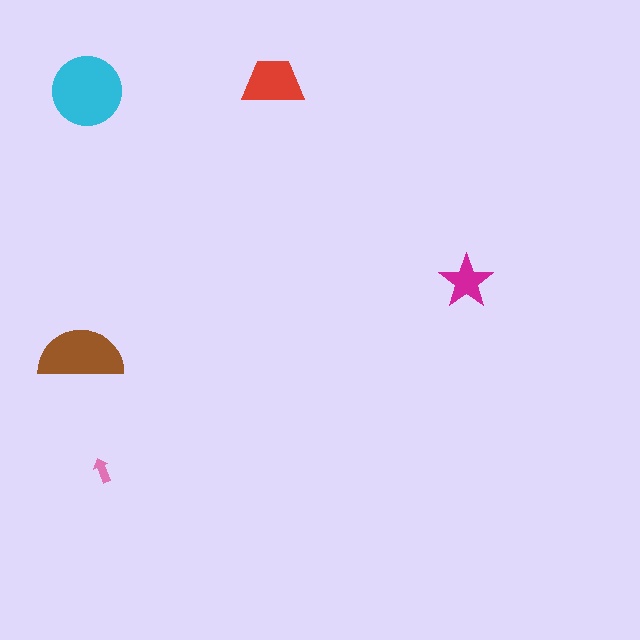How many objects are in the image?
There are 5 objects in the image.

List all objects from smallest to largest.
The pink arrow, the magenta star, the red trapezoid, the brown semicircle, the cyan circle.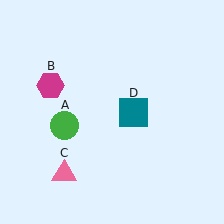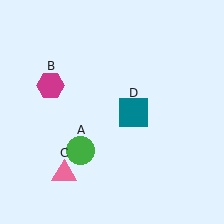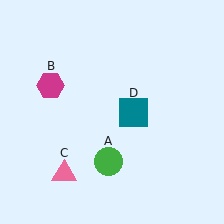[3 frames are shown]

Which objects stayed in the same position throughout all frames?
Magenta hexagon (object B) and pink triangle (object C) and teal square (object D) remained stationary.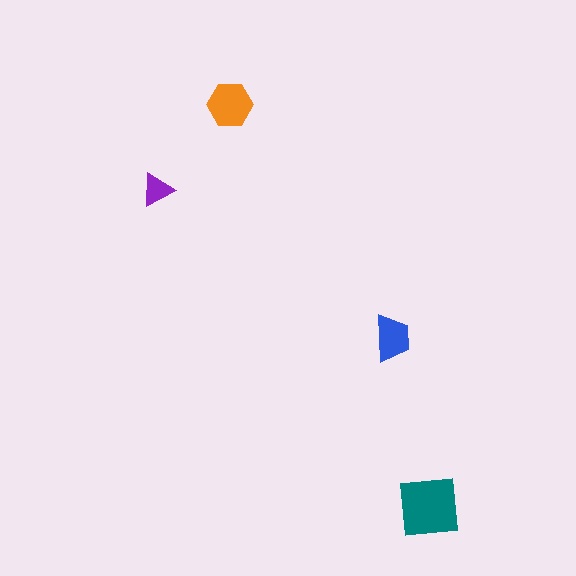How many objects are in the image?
There are 4 objects in the image.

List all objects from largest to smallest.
The teal square, the orange hexagon, the blue trapezoid, the purple triangle.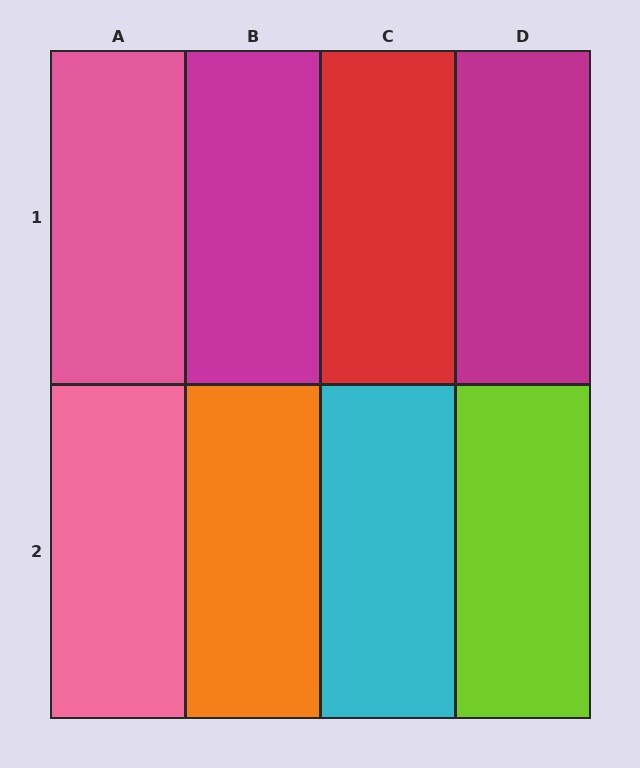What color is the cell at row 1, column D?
Magenta.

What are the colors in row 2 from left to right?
Pink, orange, cyan, lime.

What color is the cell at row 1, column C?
Red.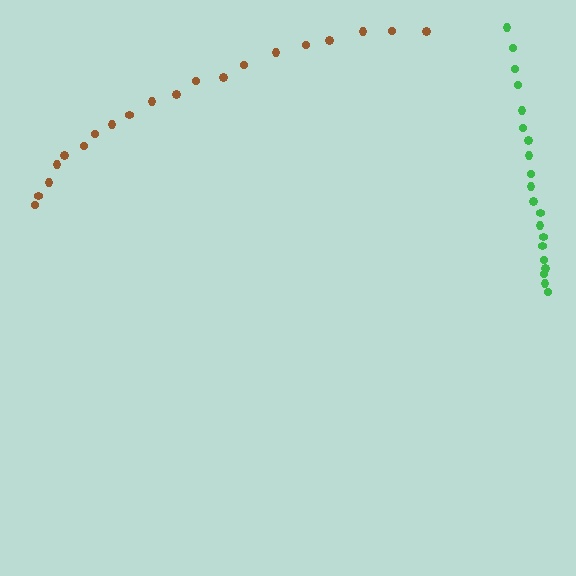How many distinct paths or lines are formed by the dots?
There are 2 distinct paths.